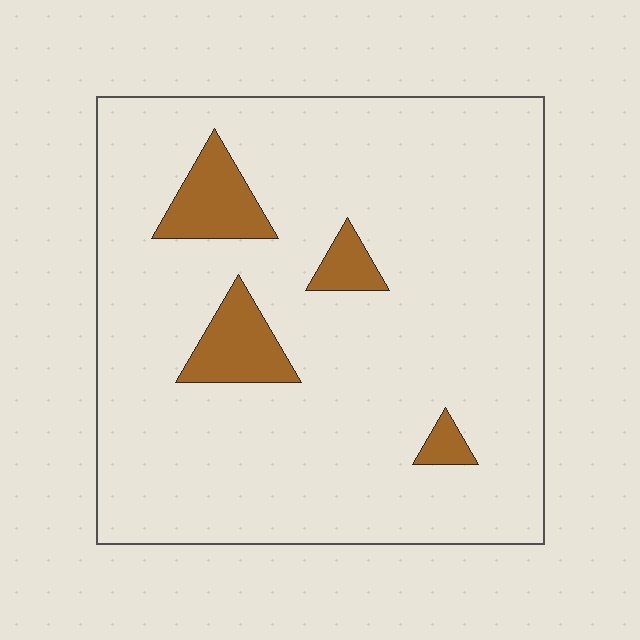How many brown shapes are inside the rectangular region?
4.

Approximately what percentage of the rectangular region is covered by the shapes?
Approximately 10%.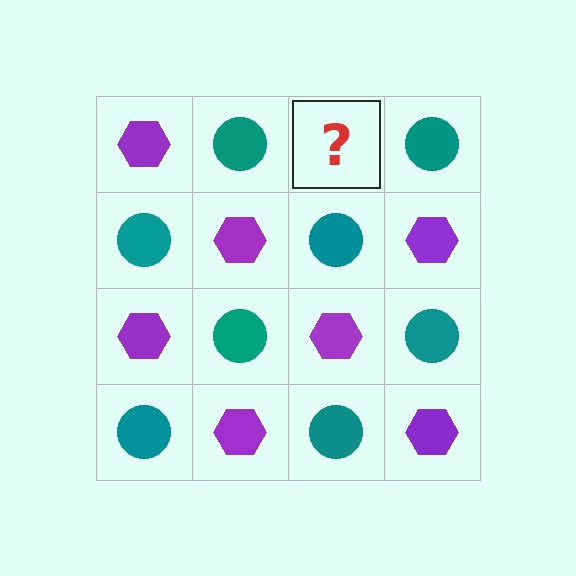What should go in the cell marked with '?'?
The missing cell should contain a purple hexagon.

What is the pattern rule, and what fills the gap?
The rule is that it alternates purple hexagon and teal circle in a checkerboard pattern. The gap should be filled with a purple hexagon.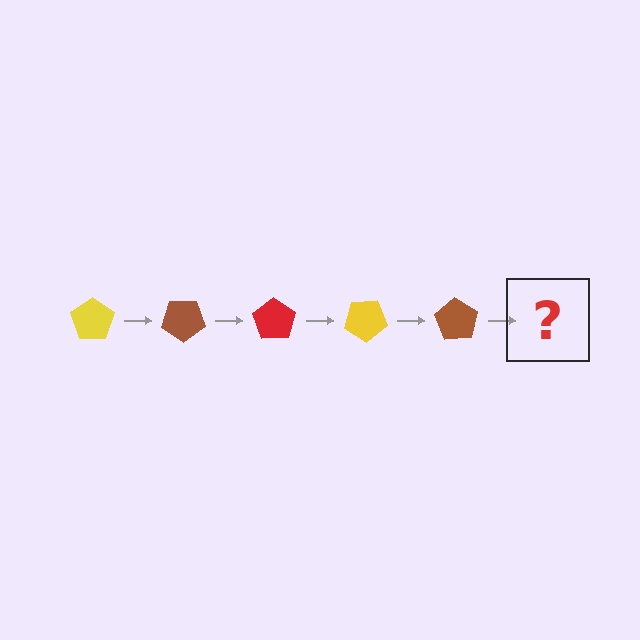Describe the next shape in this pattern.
It should be a red pentagon, rotated 175 degrees from the start.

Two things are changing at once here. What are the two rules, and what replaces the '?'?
The two rules are that it rotates 35 degrees each step and the color cycles through yellow, brown, and red. The '?' should be a red pentagon, rotated 175 degrees from the start.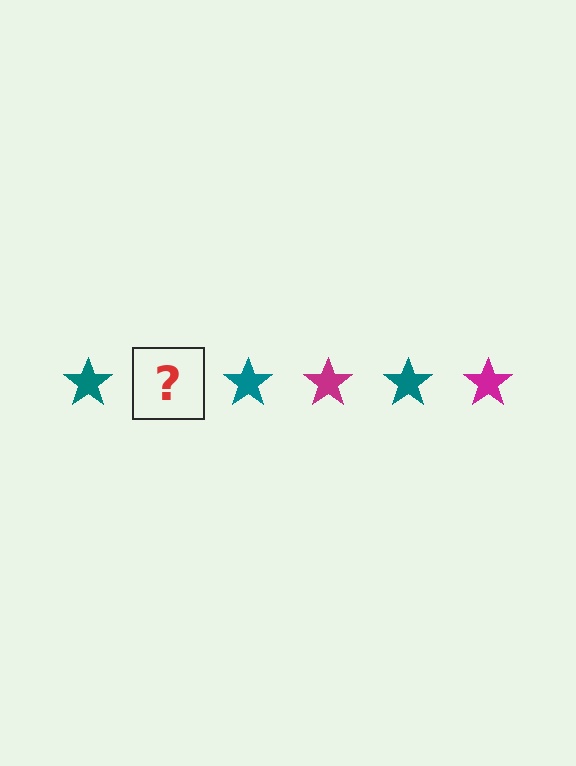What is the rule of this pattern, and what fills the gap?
The rule is that the pattern cycles through teal, magenta stars. The gap should be filled with a magenta star.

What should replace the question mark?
The question mark should be replaced with a magenta star.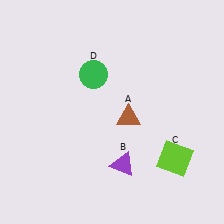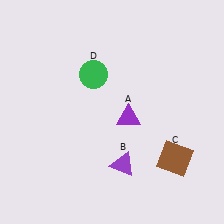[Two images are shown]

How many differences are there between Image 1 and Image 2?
There are 2 differences between the two images.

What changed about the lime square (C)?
In Image 1, C is lime. In Image 2, it changed to brown.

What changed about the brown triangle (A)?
In Image 1, A is brown. In Image 2, it changed to purple.